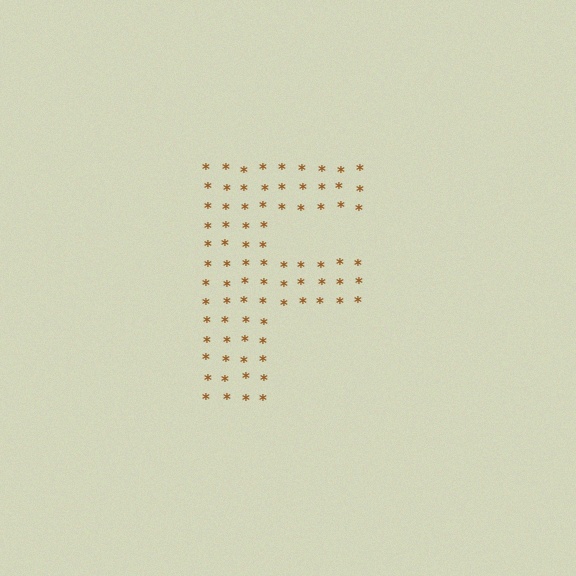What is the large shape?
The large shape is the letter F.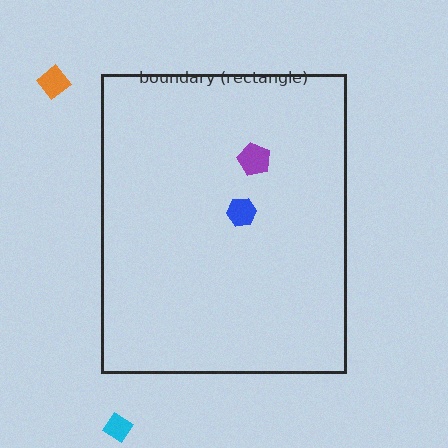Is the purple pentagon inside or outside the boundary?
Inside.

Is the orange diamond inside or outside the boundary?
Outside.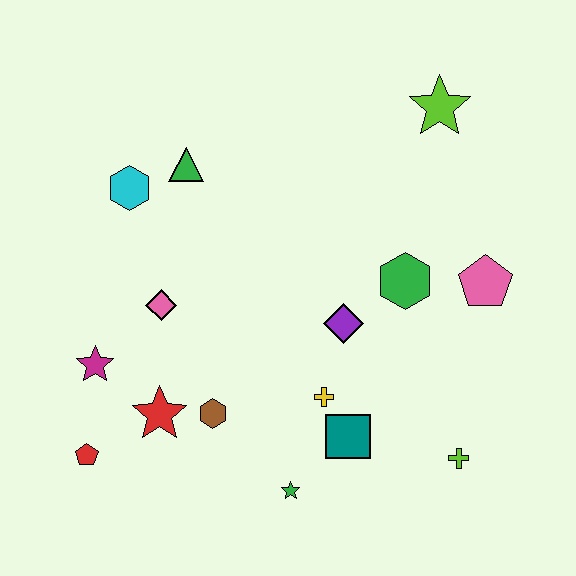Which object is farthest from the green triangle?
The lime cross is farthest from the green triangle.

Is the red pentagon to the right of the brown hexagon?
No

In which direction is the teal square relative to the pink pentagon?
The teal square is below the pink pentagon.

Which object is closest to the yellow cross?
The teal square is closest to the yellow cross.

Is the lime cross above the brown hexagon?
No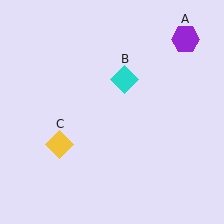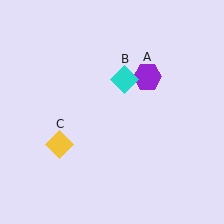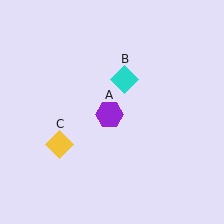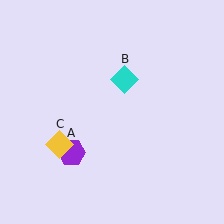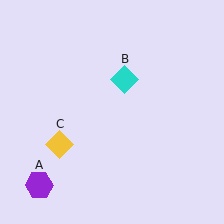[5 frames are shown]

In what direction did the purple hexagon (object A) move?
The purple hexagon (object A) moved down and to the left.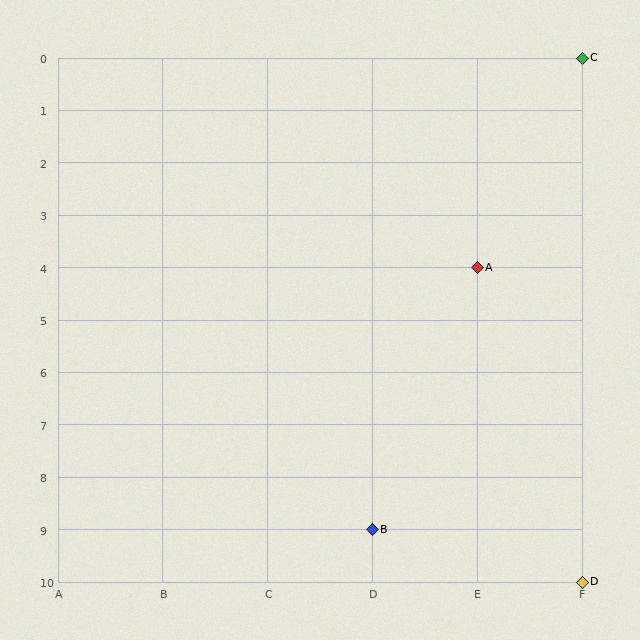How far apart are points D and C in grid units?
Points D and C are 10 rows apart.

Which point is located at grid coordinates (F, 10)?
Point D is at (F, 10).